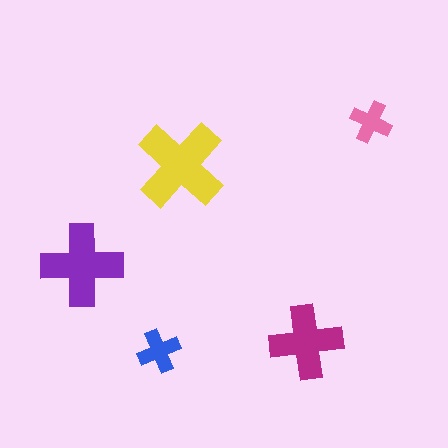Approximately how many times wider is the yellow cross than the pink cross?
About 2 times wider.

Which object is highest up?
The pink cross is topmost.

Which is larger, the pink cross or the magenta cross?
The magenta one.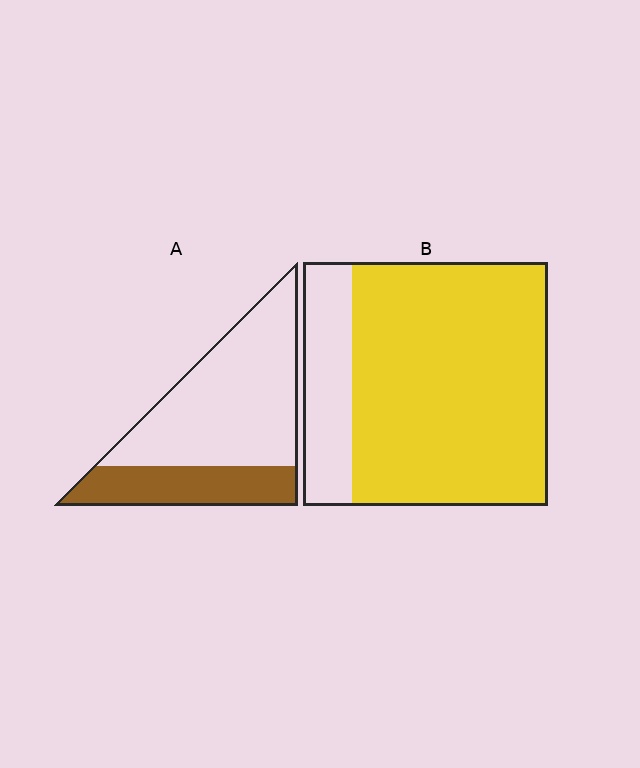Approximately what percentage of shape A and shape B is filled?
A is approximately 30% and B is approximately 80%.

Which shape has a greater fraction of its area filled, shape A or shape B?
Shape B.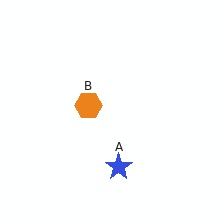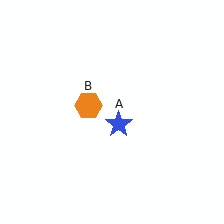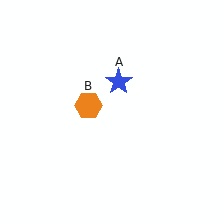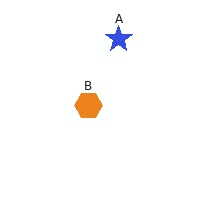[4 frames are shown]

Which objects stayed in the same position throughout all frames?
Orange hexagon (object B) remained stationary.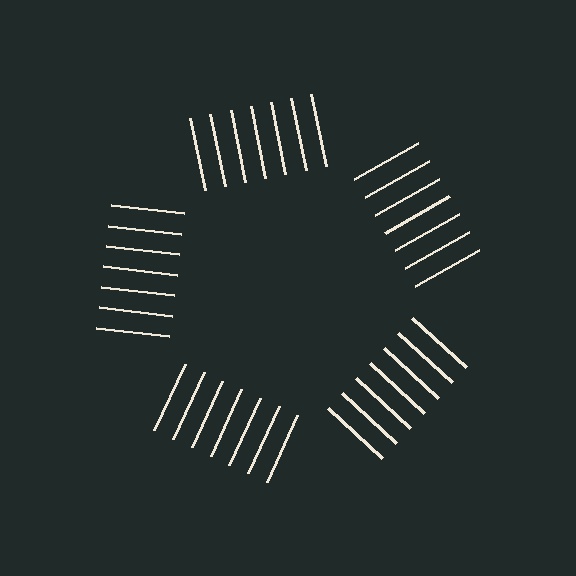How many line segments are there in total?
35 — 7 along each of the 5 edges.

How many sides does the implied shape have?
5 sides — the line-ends trace a pentagon.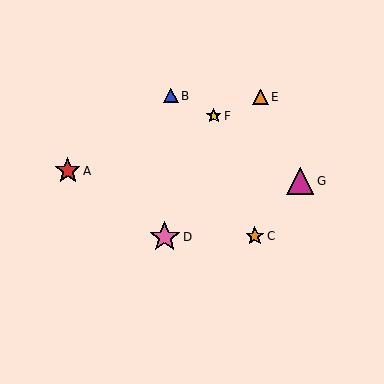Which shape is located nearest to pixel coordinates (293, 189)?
The magenta triangle (labeled G) at (300, 181) is nearest to that location.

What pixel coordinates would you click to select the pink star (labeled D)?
Click at (165, 237) to select the pink star D.